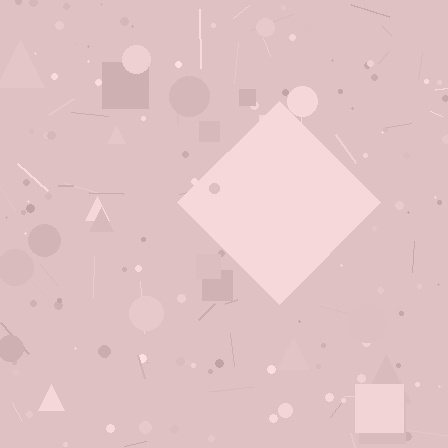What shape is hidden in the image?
A diamond is hidden in the image.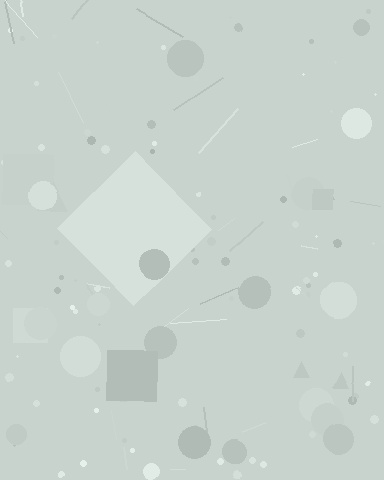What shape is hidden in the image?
A diamond is hidden in the image.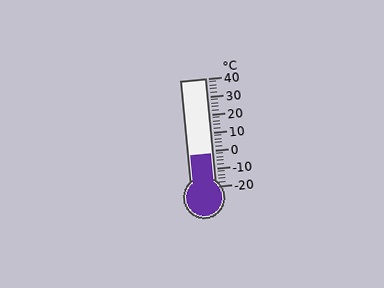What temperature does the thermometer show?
The thermometer shows approximately -2°C.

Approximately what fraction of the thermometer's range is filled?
The thermometer is filled to approximately 30% of its range.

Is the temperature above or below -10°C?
The temperature is above -10°C.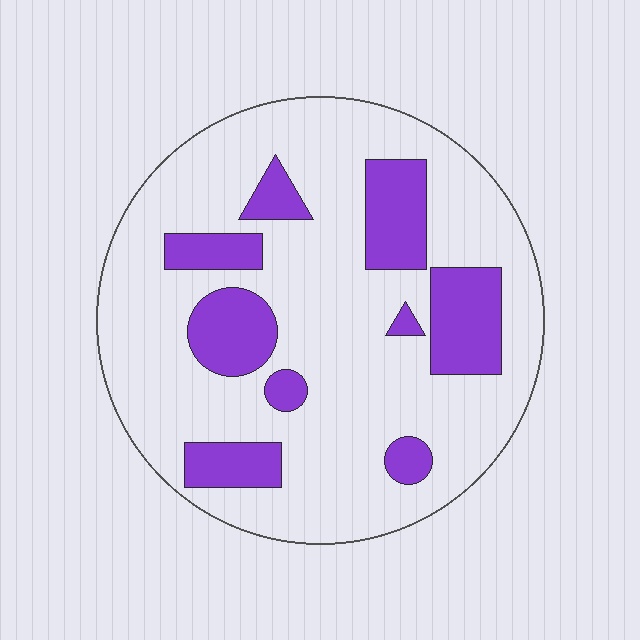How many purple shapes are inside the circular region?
9.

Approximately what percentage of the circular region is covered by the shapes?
Approximately 25%.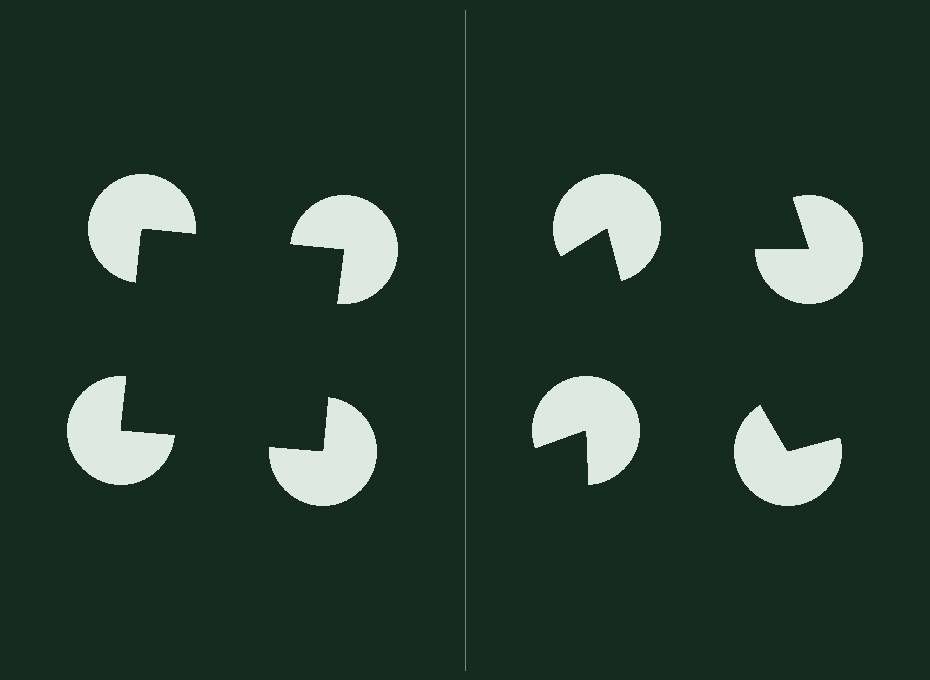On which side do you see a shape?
An illusory square appears on the left side. On the right side the wedge cuts are rotated, so no coherent shape forms.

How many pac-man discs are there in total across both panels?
8 — 4 on each side.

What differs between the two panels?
The pac-man discs are positioned identically on both sides; only the wedge orientations differ. On the left they align to a square; on the right they are misaligned.